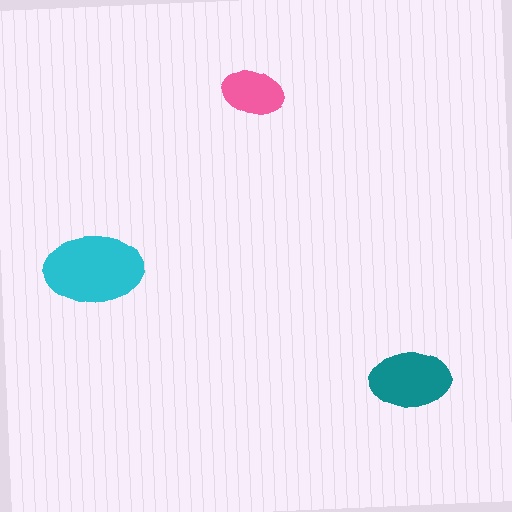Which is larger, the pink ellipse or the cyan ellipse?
The cyan one.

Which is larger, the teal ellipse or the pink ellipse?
The teal one.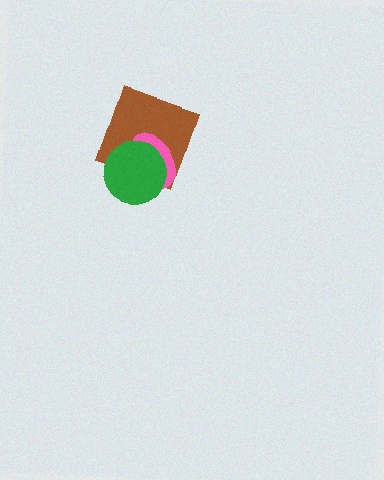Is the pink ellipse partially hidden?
Yes, it is partially covered by another shape.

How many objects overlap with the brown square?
2 objects overlap with the brown square.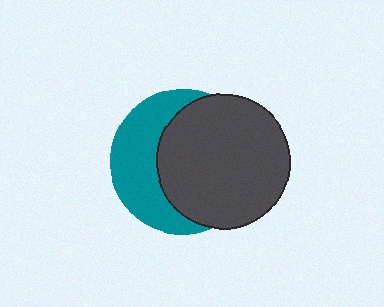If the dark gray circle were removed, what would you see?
You would see the complete teal circle.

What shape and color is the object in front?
The object in front is a dark gray circle.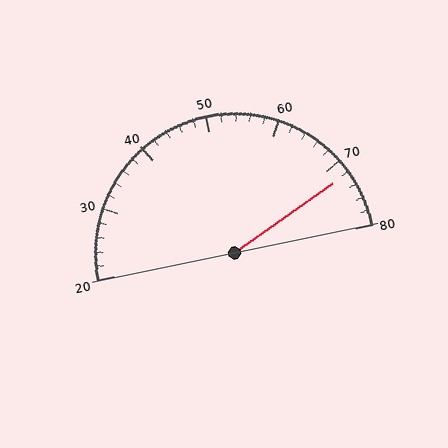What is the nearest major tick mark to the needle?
The nearest major tick mark is 70.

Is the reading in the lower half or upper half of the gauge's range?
The reading is in the upper half of the range (20 to 80).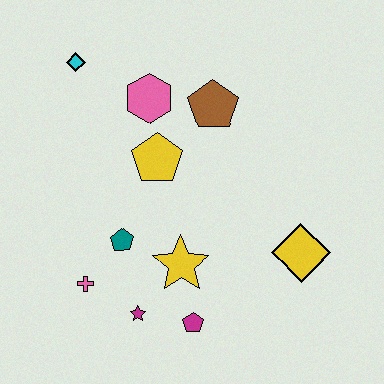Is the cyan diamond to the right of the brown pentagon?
No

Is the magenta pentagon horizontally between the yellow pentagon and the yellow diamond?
Yes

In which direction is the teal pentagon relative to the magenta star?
The teal pentagon is above the magenta star.